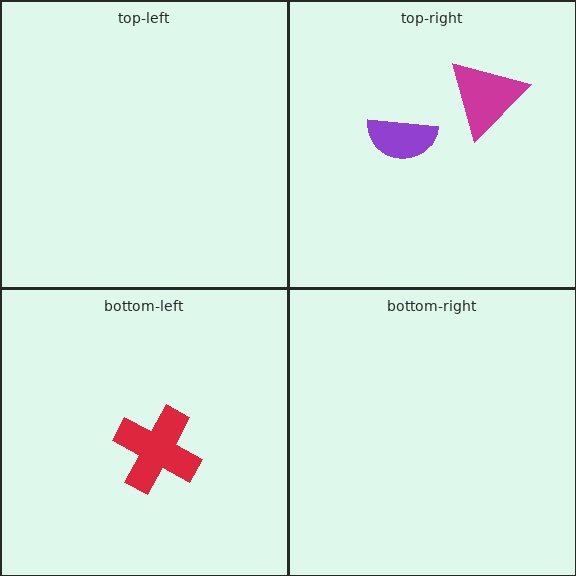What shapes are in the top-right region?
The purple semicircle, the magenta triangle.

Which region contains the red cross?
The bottom-left region.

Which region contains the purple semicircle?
The top-right region.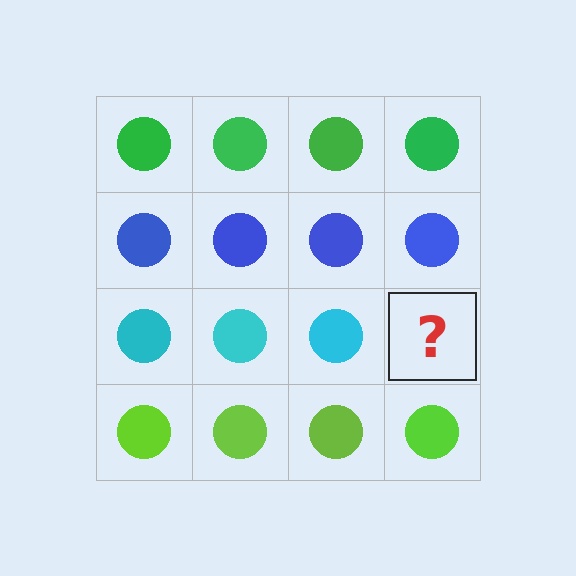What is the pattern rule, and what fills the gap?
The rule is that each row has a consistent color. The gap should be filled with a cyan circle.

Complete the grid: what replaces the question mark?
The question mark should be replaced with a cyan circle.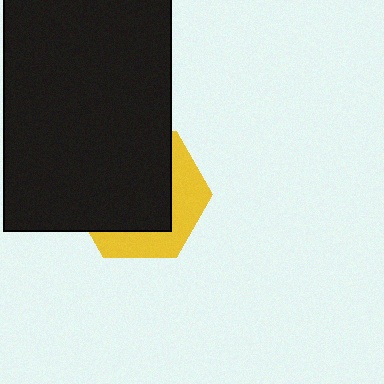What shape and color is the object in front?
The object in front is a black rectangle.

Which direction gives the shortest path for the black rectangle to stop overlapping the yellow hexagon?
Moving toward the upper-left gives the shortest separation.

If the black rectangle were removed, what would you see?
You would see the complete yellow hexagon.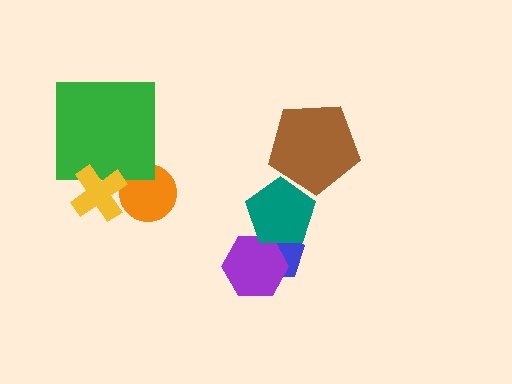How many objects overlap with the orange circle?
1 object overlaps with the orange circle.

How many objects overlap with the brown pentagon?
1 object overlaps with the brown pentagon.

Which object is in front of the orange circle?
The yellow cross is in front of the orange circle.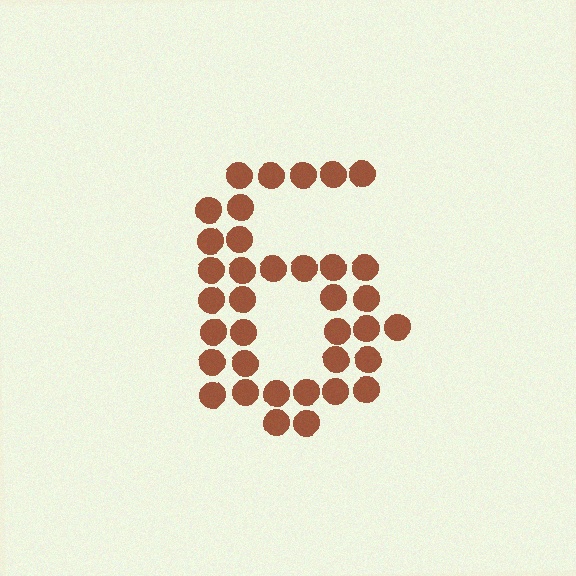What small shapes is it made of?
It is made of small circles.